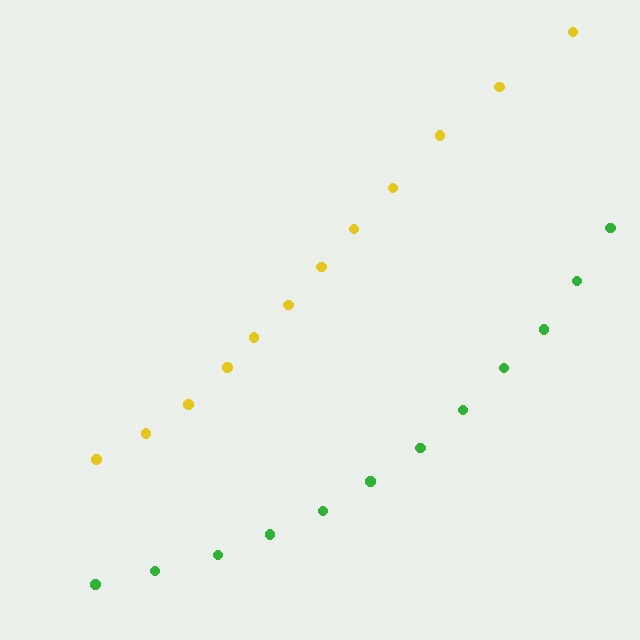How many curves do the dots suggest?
There are 2 distinct paths.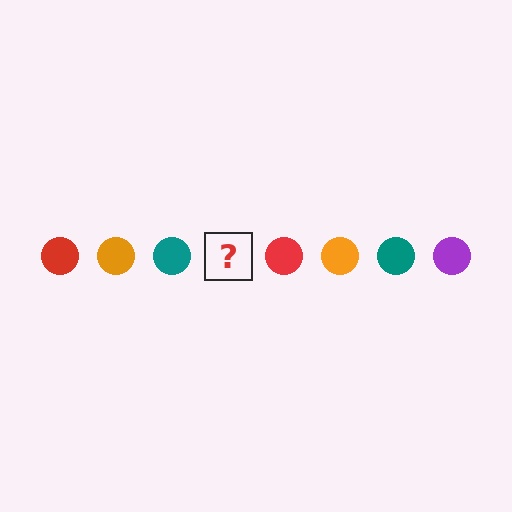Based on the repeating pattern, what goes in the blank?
The blank should be a purple circle.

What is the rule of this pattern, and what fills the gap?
The rule is that the pattern cycles through red, orange, teal, purple circles. The gap should be filled with a purple circle.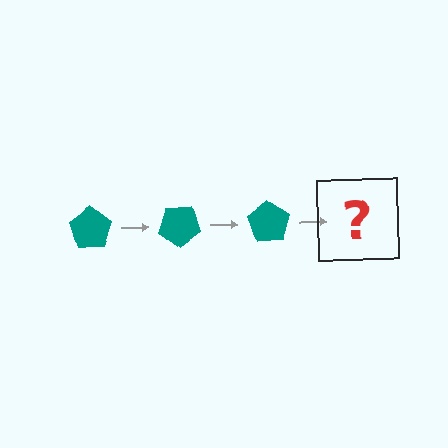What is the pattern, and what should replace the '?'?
The pattern is that the pentagon rotates 35 degrees each step. The '?' should be a teal pentagon rotated 105 degrees.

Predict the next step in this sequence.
The next step is a teal pentagon rotated 105 degrees.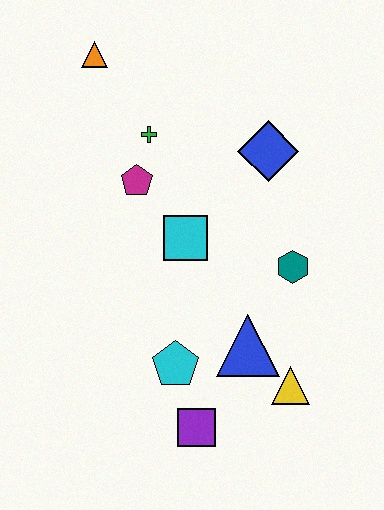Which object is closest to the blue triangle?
The yellow triangle is closest to the blue triangle.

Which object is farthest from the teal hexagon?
The orange triangle is farthest from the teal hexagon.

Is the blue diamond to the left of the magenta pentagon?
No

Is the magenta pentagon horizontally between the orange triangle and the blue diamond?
Yes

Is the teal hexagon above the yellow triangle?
Yes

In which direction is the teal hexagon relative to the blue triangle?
The teal hexagon is above the blue triangle.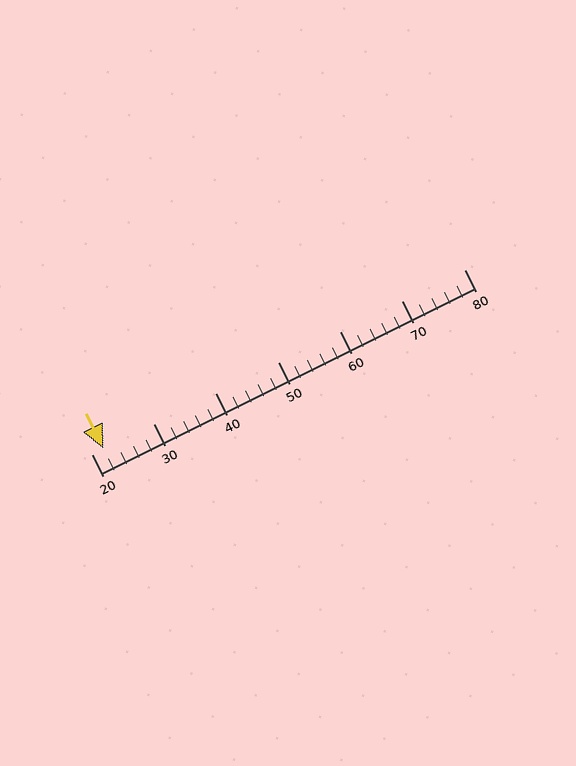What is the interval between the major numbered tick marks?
The major tick marks are spaced 10 units apart.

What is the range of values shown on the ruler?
The ruler shows values from 20 to 80.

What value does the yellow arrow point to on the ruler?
The yellow arrow points to approximately 22.